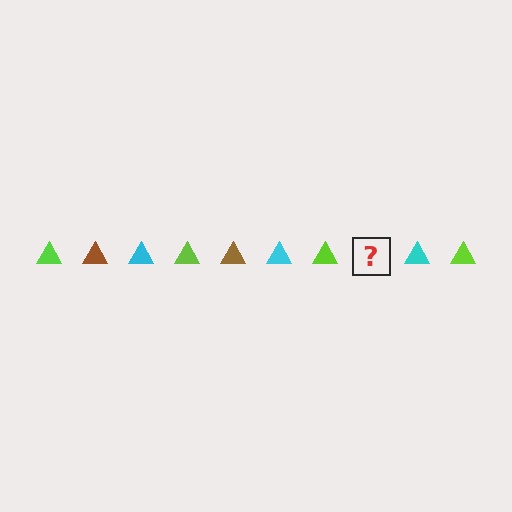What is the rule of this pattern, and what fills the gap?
The rule is that the pattern cycles through lime, brown, cyan triangles. The gap should be filled with a brown triangle.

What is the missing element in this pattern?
The missing element is a brown triangle.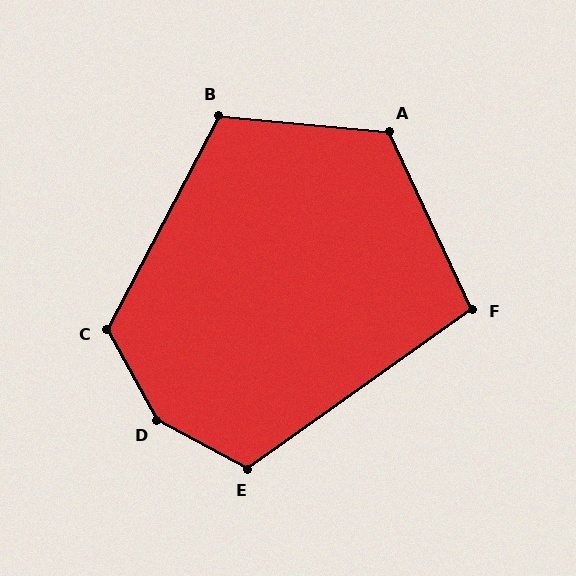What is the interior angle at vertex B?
Approximately 112 degrees (obtuse).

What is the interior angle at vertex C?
Approximately 123 degrees (obtuse).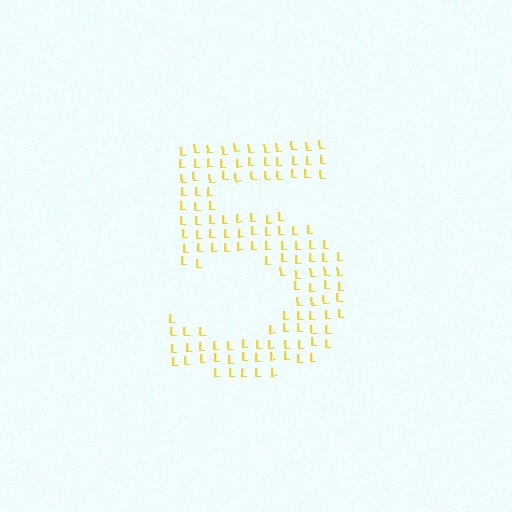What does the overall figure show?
The overall figure shows the digit 5.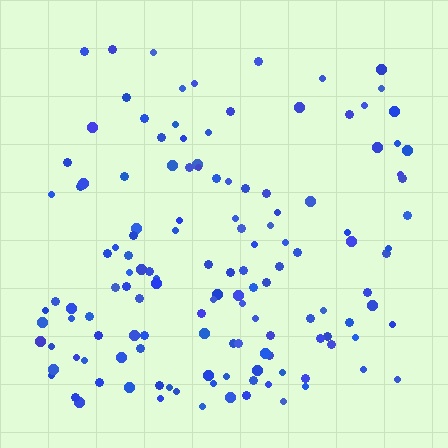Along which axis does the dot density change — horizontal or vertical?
Vertical.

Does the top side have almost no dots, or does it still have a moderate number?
Still a moderate number, just noticeably fewer than the bottom.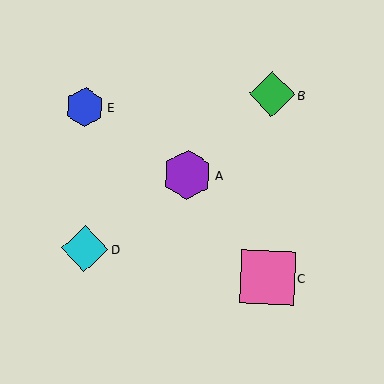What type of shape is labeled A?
Shape A is a purple hexagon.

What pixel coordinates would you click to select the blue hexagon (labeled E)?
Click at (85, 107) to select the blue hexagon E.